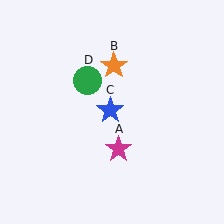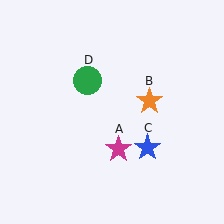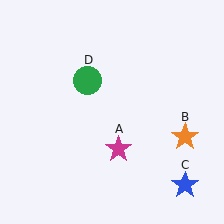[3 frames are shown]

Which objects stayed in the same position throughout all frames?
Magenta star (object A) and green circle (object D) remained stationary.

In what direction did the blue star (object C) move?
The blue star (object C) moved down and to the right.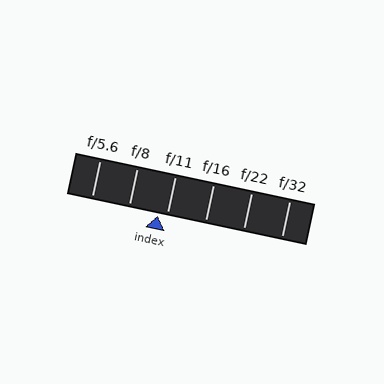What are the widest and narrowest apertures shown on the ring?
The widest aperture shown is f/5.6 and the narrowest is f/32.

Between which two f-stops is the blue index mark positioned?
The index mark is between f/8 and f/11.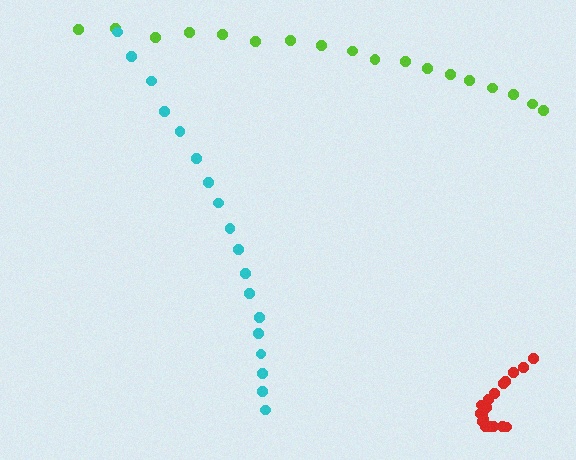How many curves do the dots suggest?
There are 3 distinct paths.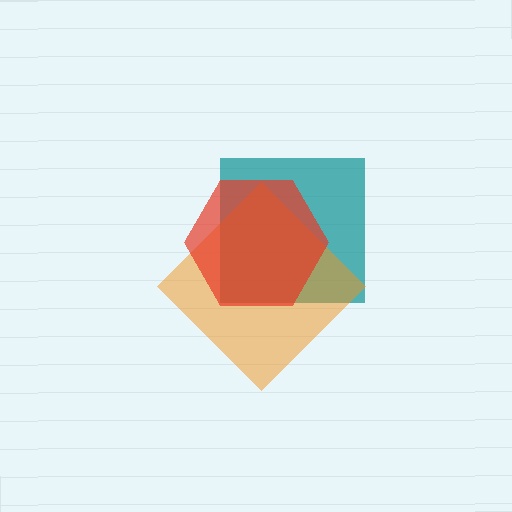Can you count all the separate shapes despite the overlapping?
Yes, there are 3 separate shapes.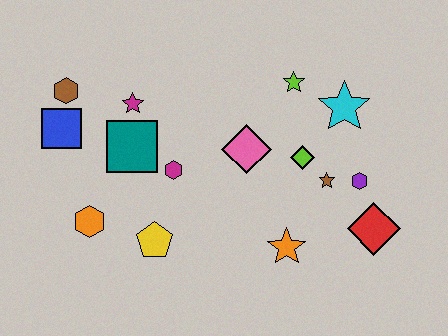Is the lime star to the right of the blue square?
Yes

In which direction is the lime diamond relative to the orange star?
The lime diamond is above the orange star.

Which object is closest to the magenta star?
The teal square is closest to the magenta star.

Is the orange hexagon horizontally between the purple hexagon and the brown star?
No